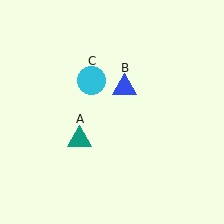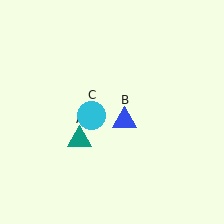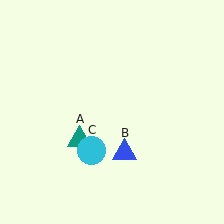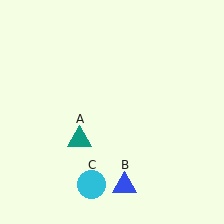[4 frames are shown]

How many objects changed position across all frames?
2 objects changed position: blue triangle (object B), cyan circle (object C).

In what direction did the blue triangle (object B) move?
The blue triangle (object B) moved down.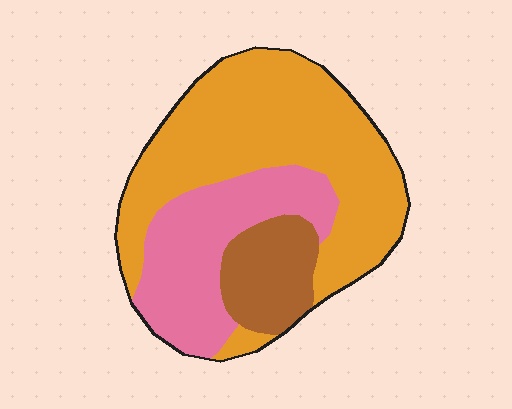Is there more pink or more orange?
Orange.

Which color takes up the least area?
Brown, at roughly 15%.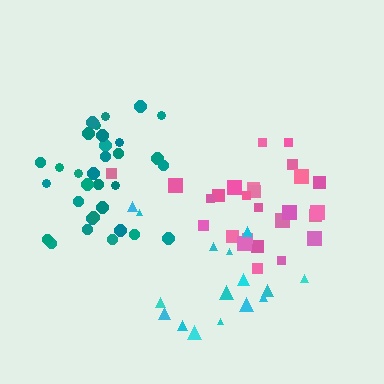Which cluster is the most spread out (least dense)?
Cyan.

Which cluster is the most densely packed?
Teal.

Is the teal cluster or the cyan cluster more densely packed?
Teal.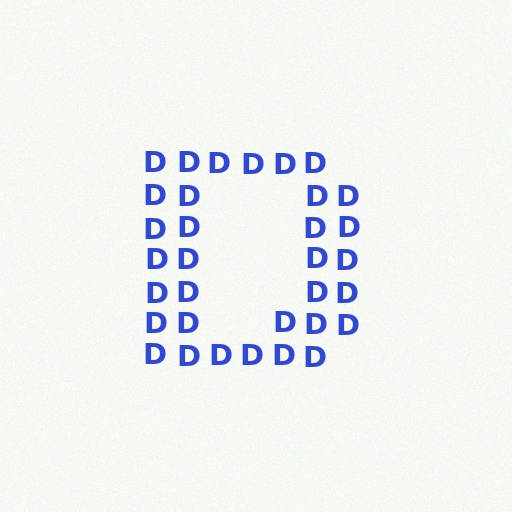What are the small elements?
The small elements are letter D's.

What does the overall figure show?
The overall figure shows the letter D.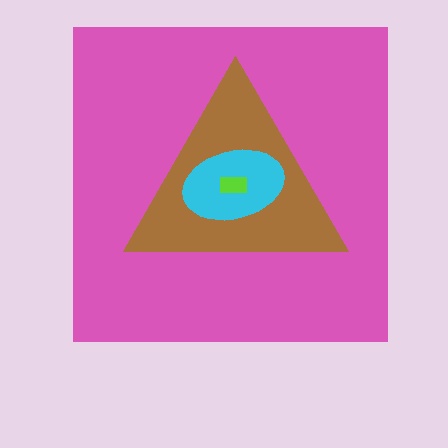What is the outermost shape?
The pink square.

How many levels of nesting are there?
4.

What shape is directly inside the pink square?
The brown triangle.